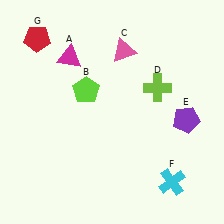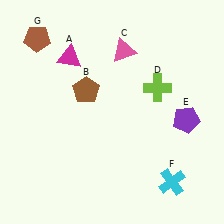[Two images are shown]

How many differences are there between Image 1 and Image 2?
There are 2 differences between the two images.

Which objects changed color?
B changed from lime to brown. G changed from red to brown.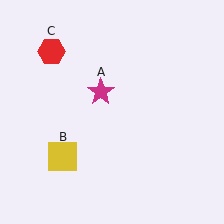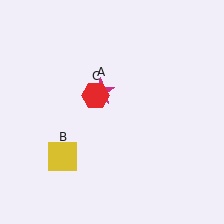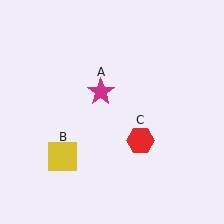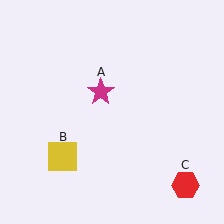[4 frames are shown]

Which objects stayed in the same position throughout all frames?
Magenta star (object A) and yellow square (object B) remained stationary.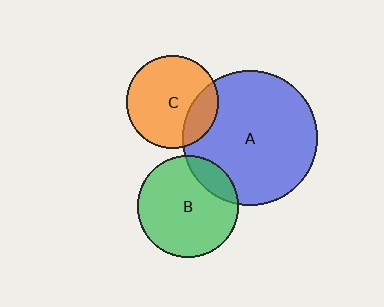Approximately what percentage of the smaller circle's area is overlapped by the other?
Approximately 15%.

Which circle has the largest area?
Circle A (blue).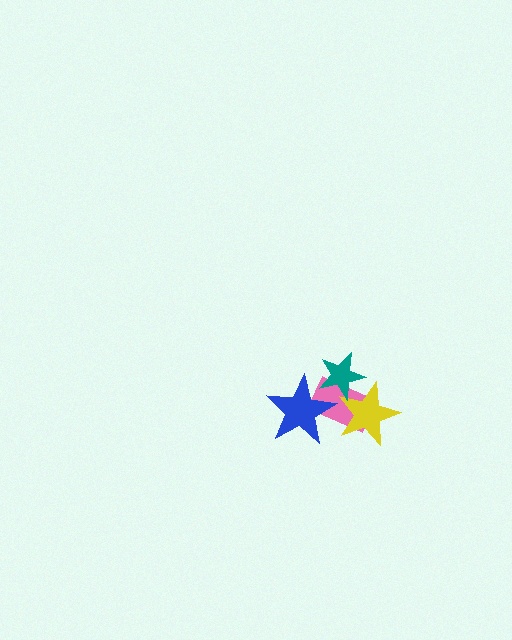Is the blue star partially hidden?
Yes, it is partially covered by another shape.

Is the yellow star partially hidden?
Yes, it is partially covered by another shape.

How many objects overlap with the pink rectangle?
3 objects overlap with the pink rectangle.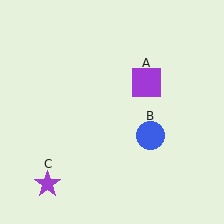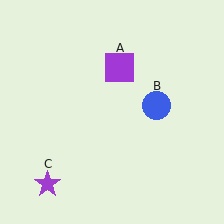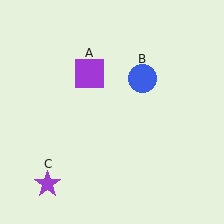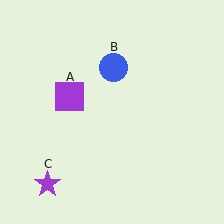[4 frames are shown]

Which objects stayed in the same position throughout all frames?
Purple star (object C) remained stationary.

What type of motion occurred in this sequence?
The purple square (object A), blue circle (object B) rotated counterclockwise around the center of the scene.